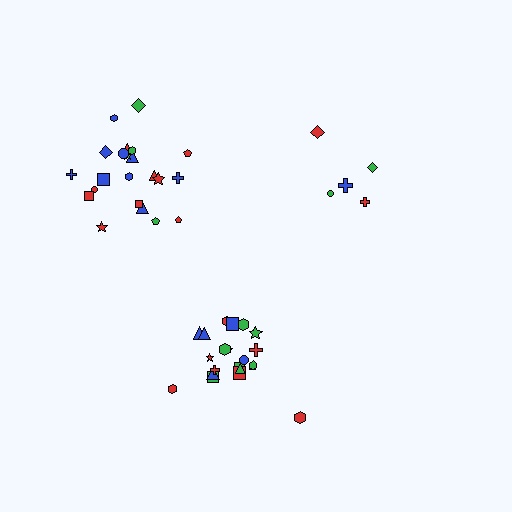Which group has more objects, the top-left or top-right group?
The top-left group.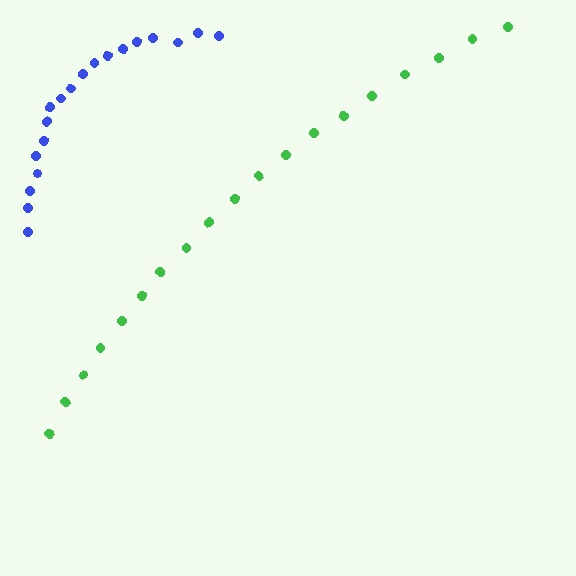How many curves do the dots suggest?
There are 2 distinct paths.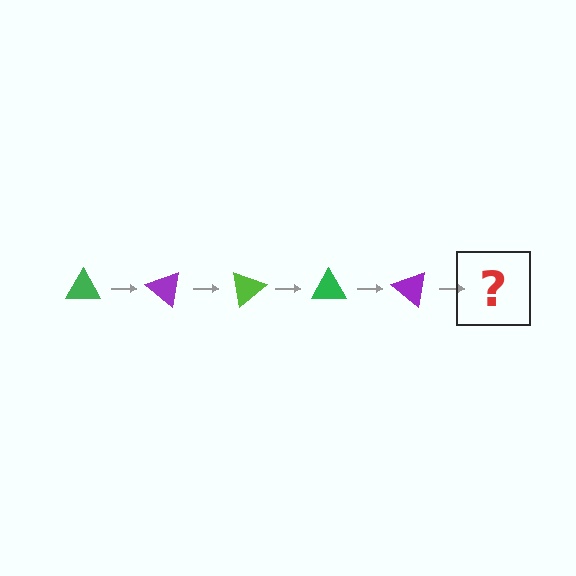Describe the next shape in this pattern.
It should be a lime triangle, rotated 200 degrees from the start.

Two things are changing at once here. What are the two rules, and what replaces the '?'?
The two rules are that it rotates 40 degrees each step and the color cycles through green, purple, and lime. The '?' should be a lime triangle, rotated 200 degrees from the start.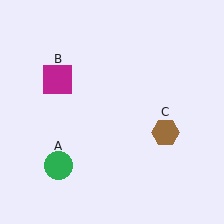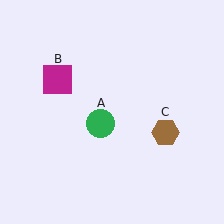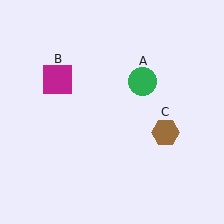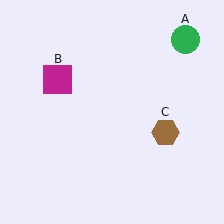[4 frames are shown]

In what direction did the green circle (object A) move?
The green circle (object A) moved up and to the right.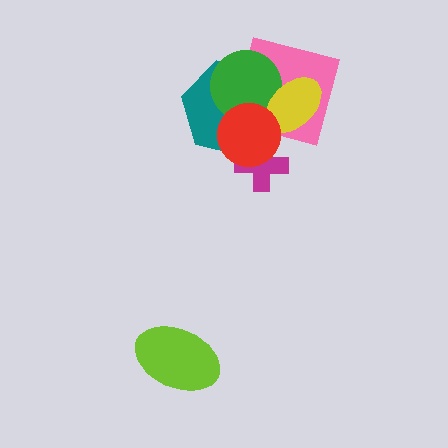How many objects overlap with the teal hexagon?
5 objects overlap with the teal hexagon.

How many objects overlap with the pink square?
4 objects overlap with the pink square.